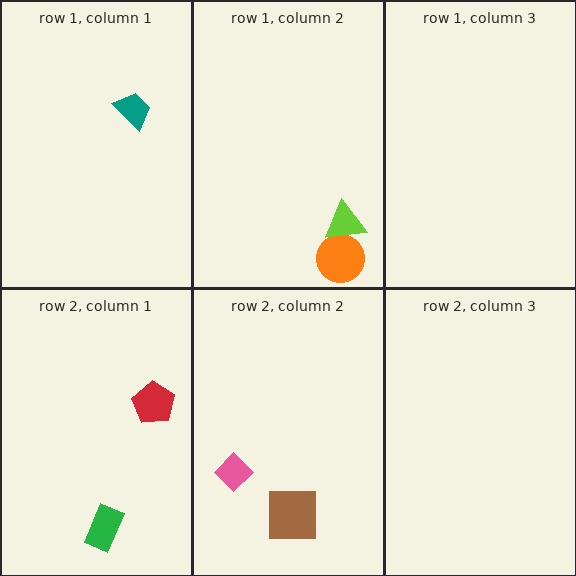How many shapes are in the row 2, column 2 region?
2.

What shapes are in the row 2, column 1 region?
The green rectangle, the red pentagon.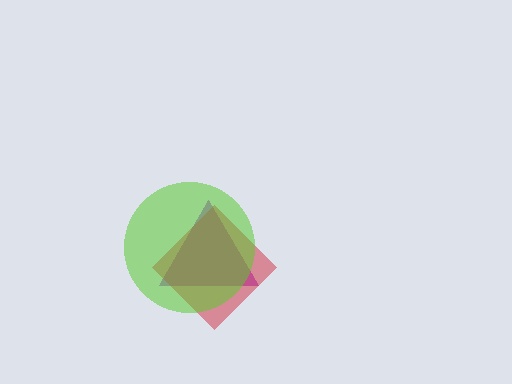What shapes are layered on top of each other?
The layered shapes are: a purple triangle, a red diamond, a lime circle.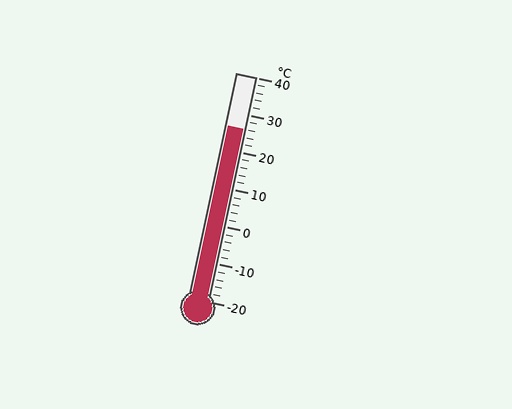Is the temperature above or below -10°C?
The temperature is above -10°C.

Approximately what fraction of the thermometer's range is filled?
The thermometer is filled to approximately 75% of its range.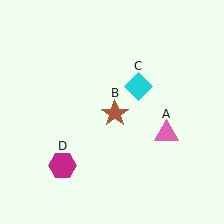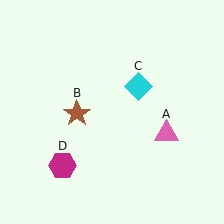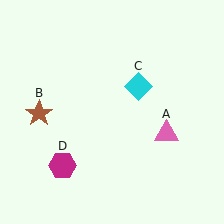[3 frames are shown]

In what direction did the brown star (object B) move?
The brown star (object B) moved left.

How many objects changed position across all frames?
1 object changed position: brown star (object B).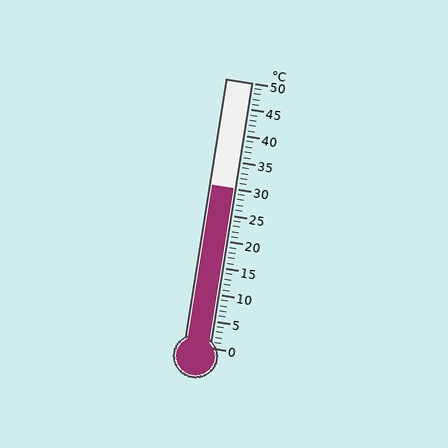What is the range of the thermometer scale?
The thermometer scale ranges from 0°C to 50°C.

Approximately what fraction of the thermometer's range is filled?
The thermometer is filled to approximately 60% of its range.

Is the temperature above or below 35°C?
The temperature is below 35°C.